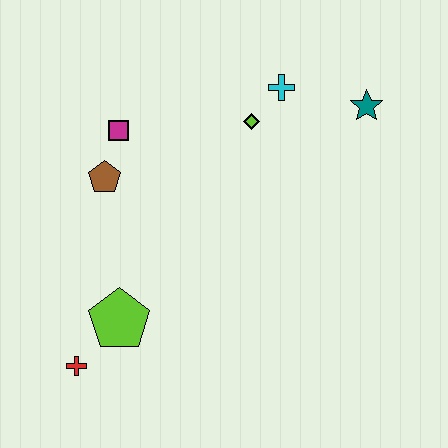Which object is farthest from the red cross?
The teal star is farthest from the red cross.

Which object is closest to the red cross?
The lime pentagon is closest to the red cross.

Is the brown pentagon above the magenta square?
No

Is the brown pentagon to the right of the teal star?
No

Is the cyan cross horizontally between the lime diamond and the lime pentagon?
No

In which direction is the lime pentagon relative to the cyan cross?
The lime pentagon is below the cyan cross.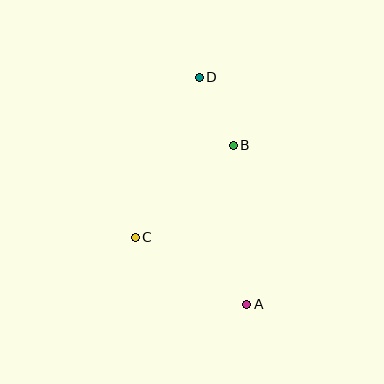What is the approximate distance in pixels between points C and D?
The distance between C and D is approximately 172 pixels.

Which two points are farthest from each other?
Points A and D are farthest from each other.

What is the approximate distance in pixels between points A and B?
The distance between A and B is approximately 160 pixels.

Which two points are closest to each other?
Points B and D are closest to each other.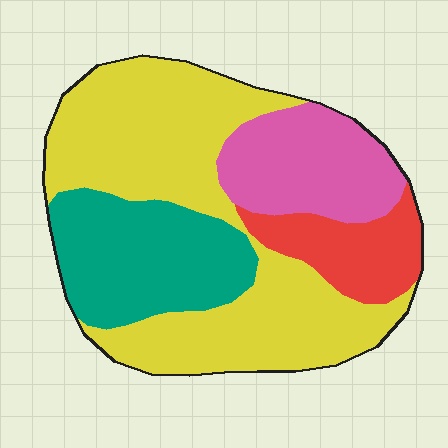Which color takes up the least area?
Red, at roughly 10%.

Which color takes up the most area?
Yellow, at roughly 50%.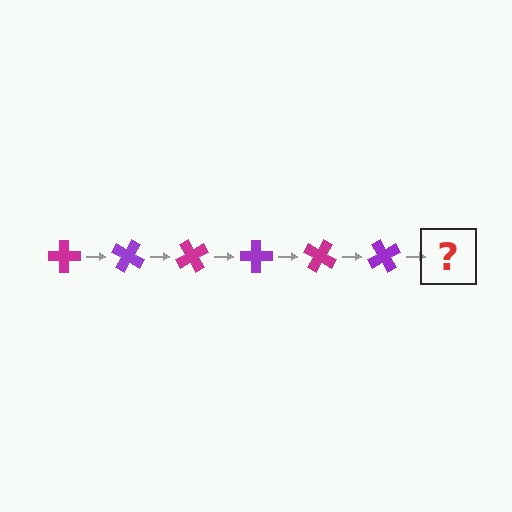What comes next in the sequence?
The next element should be a magenta cross, rotated 180 degrees from the start.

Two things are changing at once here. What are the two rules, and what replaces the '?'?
The two rules are that it rotates 30 degrees each step and the color cycles through magenta and purple. The '?' should be a magenta cross, rotated 180 degrees from the start.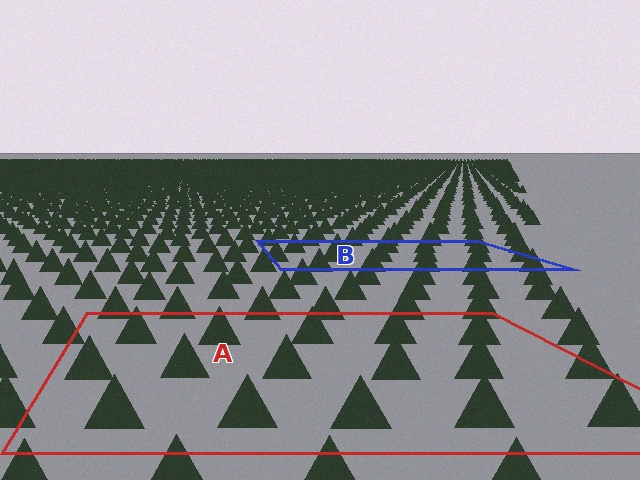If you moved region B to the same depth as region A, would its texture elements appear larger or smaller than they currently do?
They would appear larger. At a closer depth, the same texture elements are projected at a bigger on-screen size.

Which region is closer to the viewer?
Region A is closer. The texture elements there are larger and more spread out.